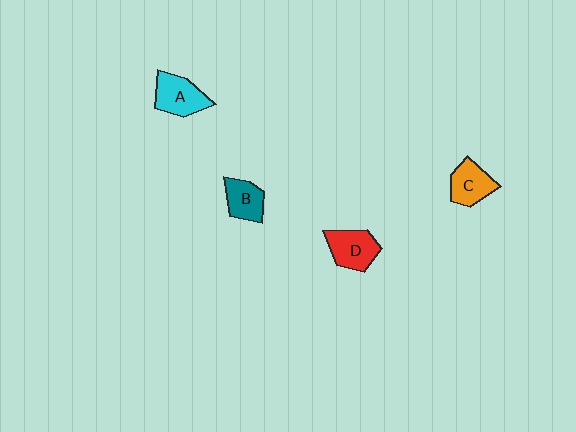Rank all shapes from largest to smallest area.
From largest to smallest: A (cyan), D (red), C (orange), B (teal).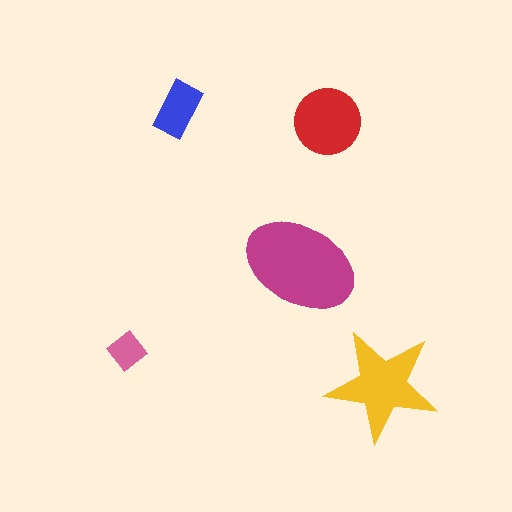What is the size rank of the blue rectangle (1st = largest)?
4th.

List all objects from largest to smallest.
The magenta ellipse, the yellow star, the red circle, the blue rectangle, the pink diamond.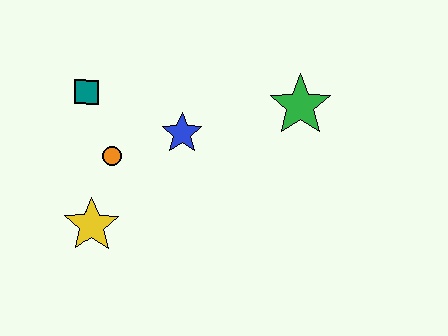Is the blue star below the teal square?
Yes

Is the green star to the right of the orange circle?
Yes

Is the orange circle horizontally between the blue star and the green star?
No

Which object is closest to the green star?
The blue star is closest to the green star.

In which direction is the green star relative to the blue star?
The green star is to the right of the blue star.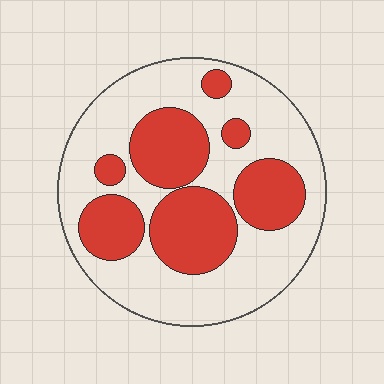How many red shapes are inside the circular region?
7.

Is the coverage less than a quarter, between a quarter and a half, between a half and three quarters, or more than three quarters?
Between a quarter and a half.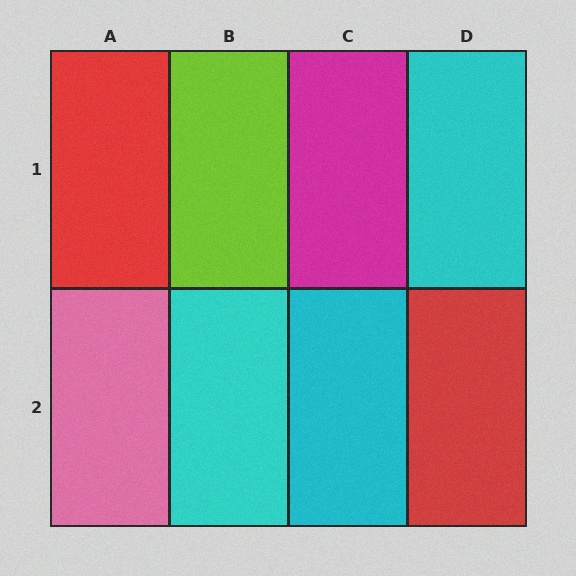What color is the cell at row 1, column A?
Red.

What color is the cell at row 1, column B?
Lime.